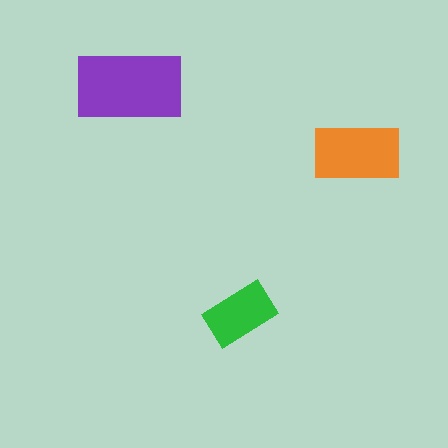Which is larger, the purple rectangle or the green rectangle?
The purple one.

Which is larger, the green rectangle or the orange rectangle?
The orange one.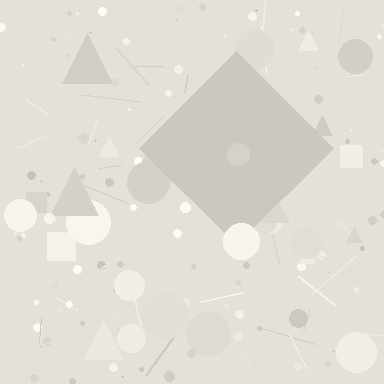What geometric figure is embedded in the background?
A diamond is embedded in the background.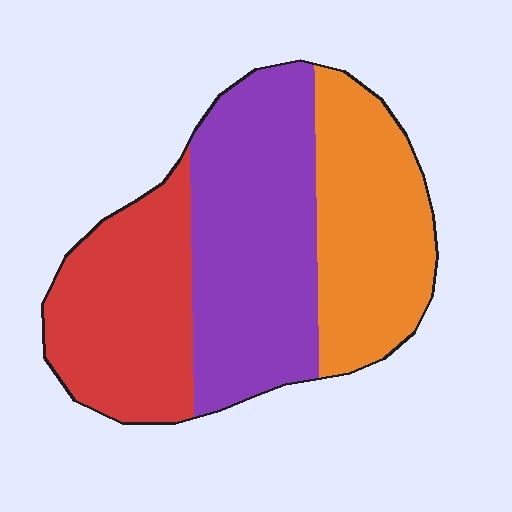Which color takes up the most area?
Purple, at roughly 40%.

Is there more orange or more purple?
Purple.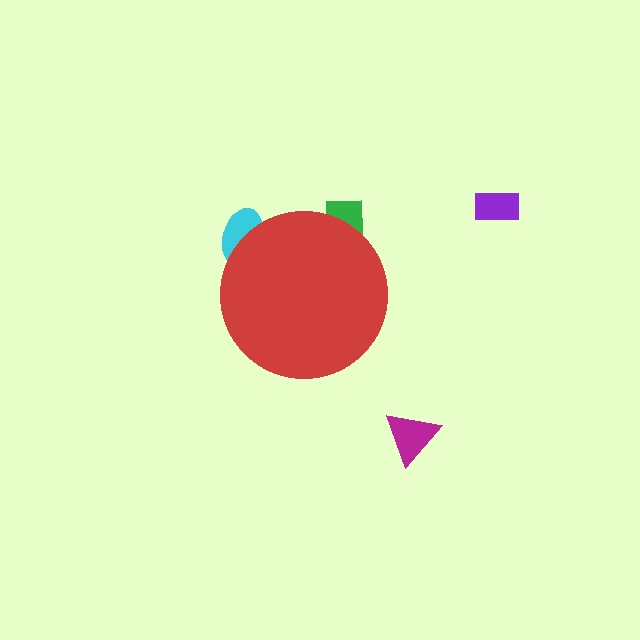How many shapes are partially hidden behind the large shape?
2 shapes are partially hidden.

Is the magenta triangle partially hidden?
No, the magenta triangle is fully visible.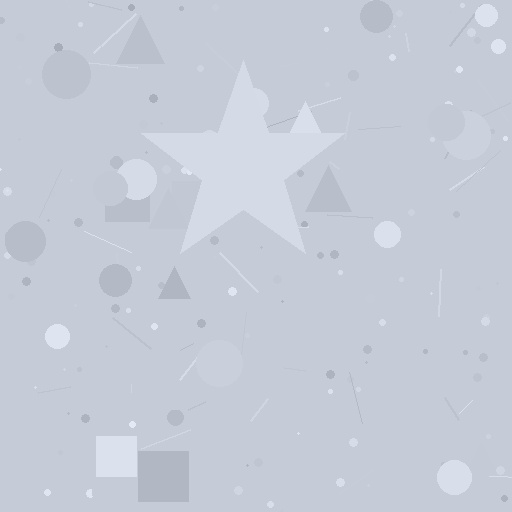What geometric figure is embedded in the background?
A star is embedded in the background.